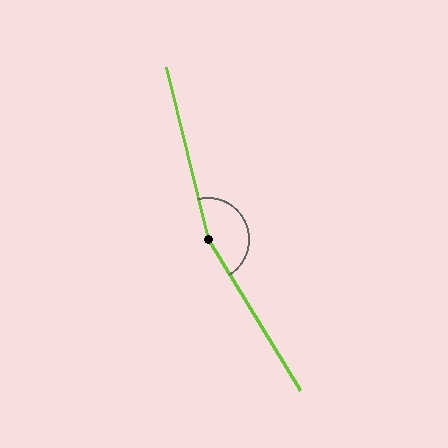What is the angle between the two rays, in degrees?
Approximately 162 degrees.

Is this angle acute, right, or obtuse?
It is obtuse.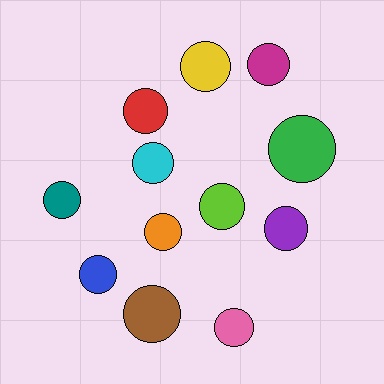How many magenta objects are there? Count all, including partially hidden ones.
There is 1 magenta object.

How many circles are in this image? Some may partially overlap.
There are 12 circles.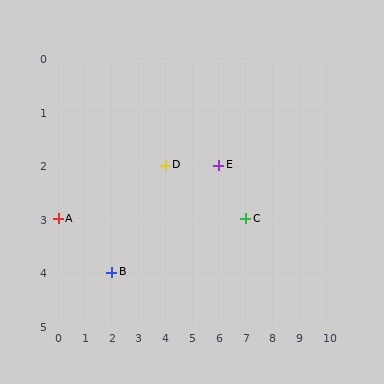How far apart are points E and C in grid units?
Points E and C are 1 column and 1 row apart (about 1.4 grid units diagonally).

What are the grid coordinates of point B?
Point B is at grid coordinates (2, 4).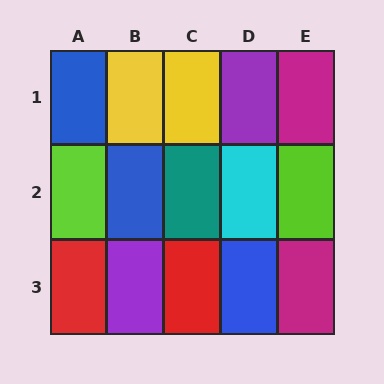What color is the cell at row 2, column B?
Blue.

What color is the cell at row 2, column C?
Teal.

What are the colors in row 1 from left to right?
Blue, yellow, yellow, purple, magenta.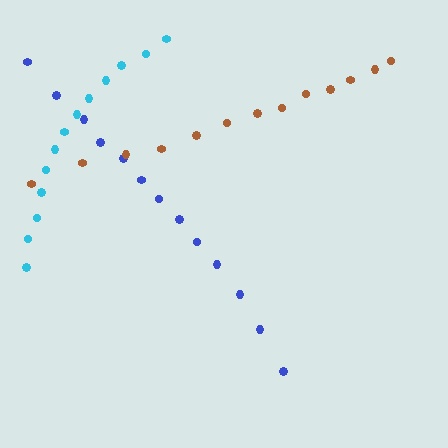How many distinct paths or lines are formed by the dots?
There are 3 distinct paths.